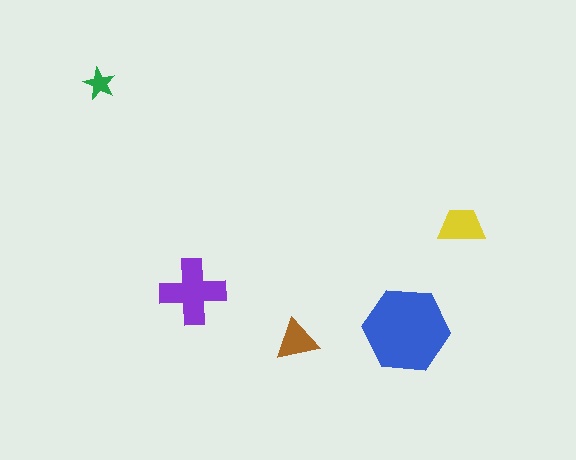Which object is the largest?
The blue hexagon.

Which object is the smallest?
The green star.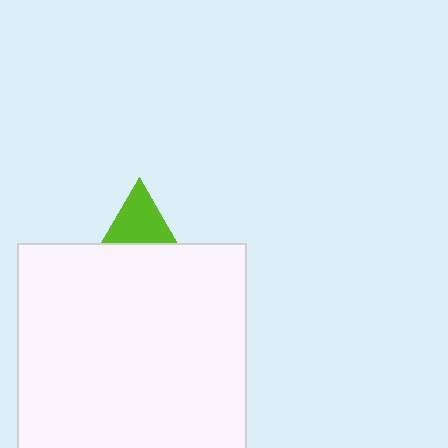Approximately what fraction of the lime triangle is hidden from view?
Roughly 59% of the lime triangle is hidden behind the white square.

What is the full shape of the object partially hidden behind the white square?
The partially hidden object is a lime triangle.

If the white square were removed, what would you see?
You would see the complete lime triangle.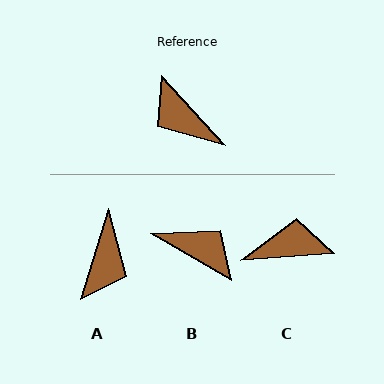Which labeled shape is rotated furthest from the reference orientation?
B, about 163 degrees away.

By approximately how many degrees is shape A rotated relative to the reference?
Approximately 120 degrees counter-clockwise.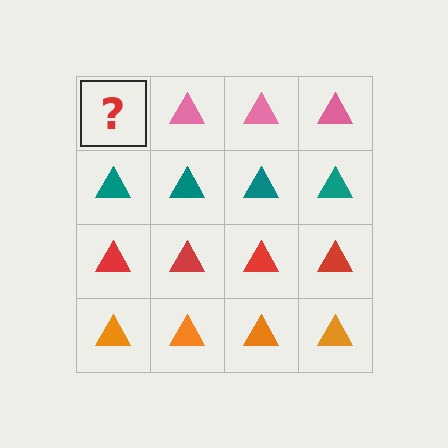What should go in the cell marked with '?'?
The missing cell should contain a pink triangle.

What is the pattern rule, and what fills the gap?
The rule is that each row has a consistent color. The gap should be filled with a pink triangle.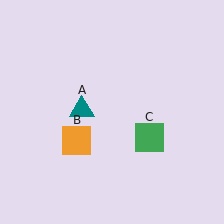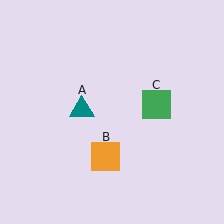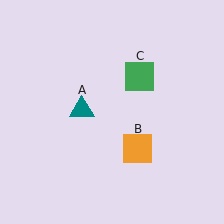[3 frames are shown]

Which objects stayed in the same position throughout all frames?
Teal triangle (object A) remained stationary.